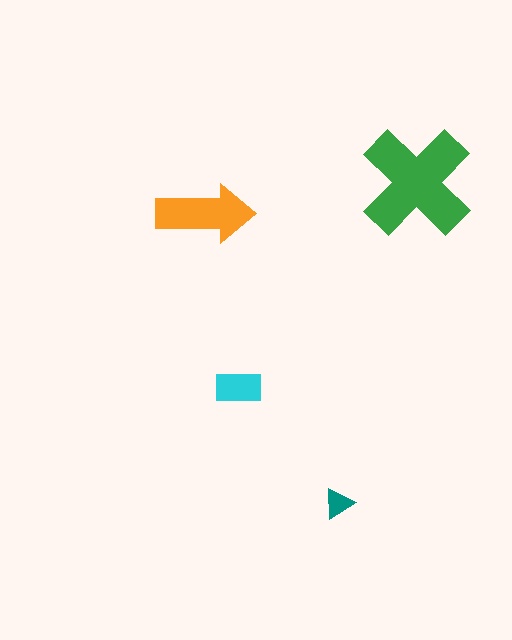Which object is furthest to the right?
The green cross is rightmost.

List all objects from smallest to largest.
The teal triangle, the cyan rectangle, the orange arrow, the green cross.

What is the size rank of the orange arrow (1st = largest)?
2nd.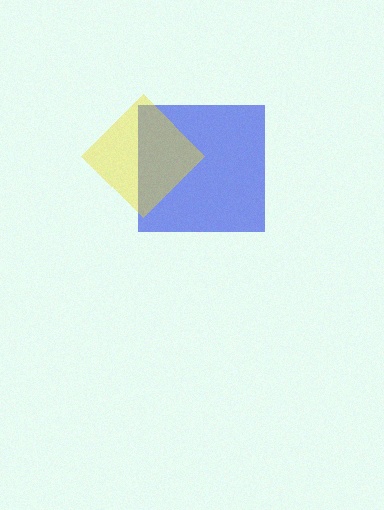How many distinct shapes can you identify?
There are 2 distinct shapes: a blue square, a yellow diamond.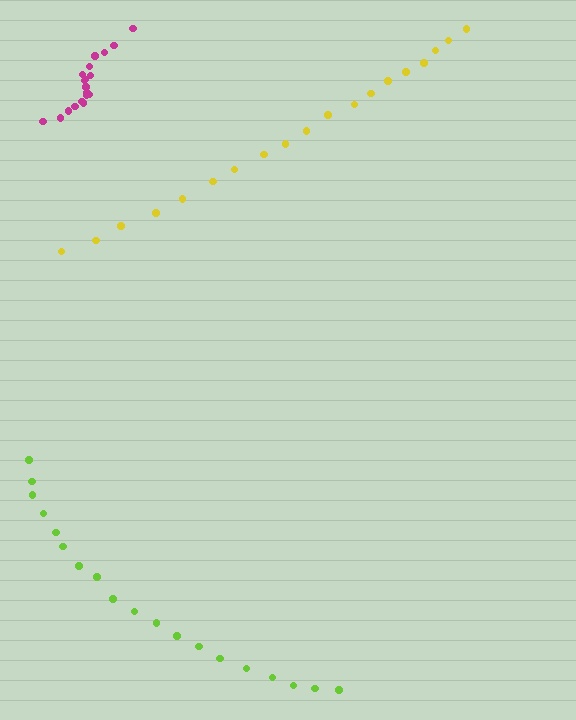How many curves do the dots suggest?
There are 3 distinct paths.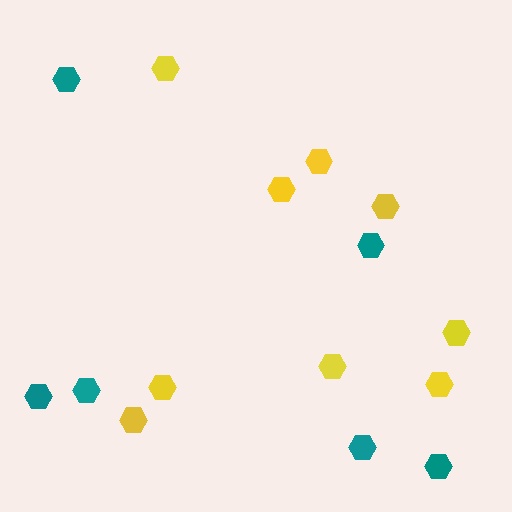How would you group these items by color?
There are 2 groups: one group of yellow hexagons (9) and one group of teal hexagons (6).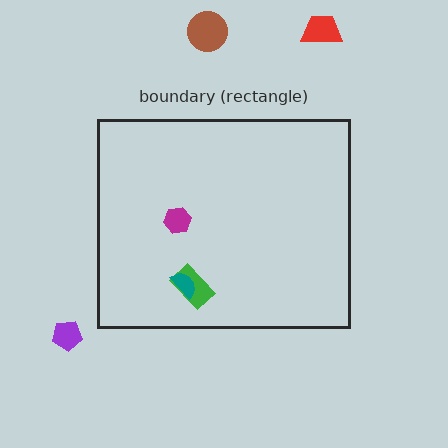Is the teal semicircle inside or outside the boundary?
Inside.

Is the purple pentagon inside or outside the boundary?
Outside.